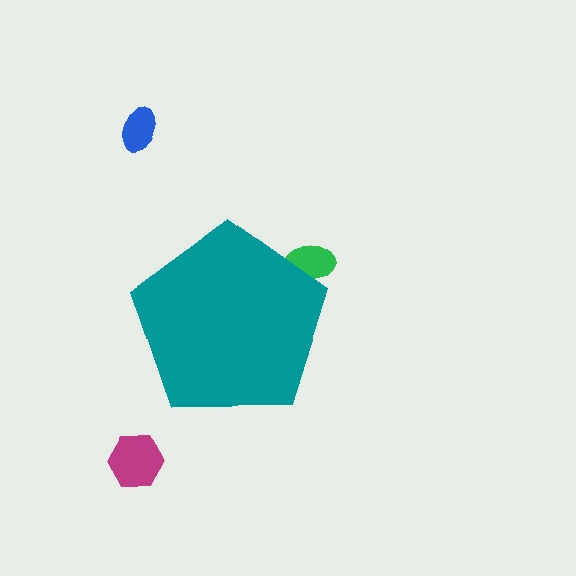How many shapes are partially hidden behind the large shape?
1 shape is partially hidden.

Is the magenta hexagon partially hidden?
No, the magenta hexagon is fully visible.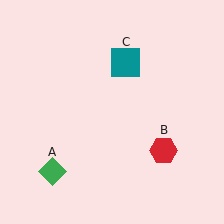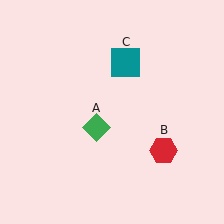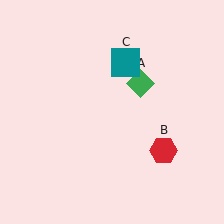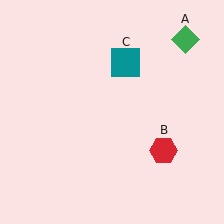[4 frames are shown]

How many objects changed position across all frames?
1 object changed position: green diamond (object A).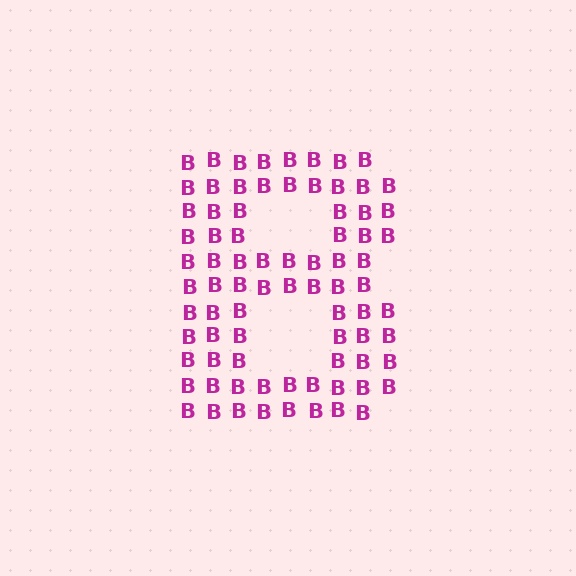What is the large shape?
The large shape is the letter B.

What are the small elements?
The small elements are letter B's.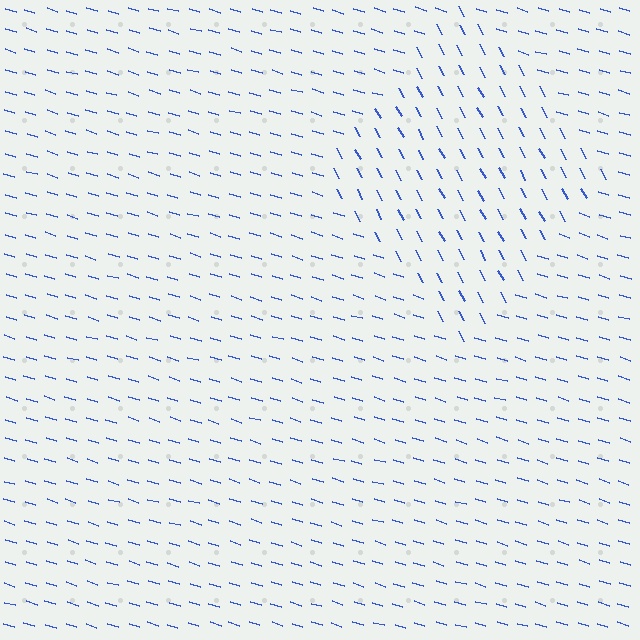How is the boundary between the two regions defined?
The boundary is defined purely by a change in line orientation (approximately 45 degrees difference). All lines are the same color and thickness.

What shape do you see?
I see a diamond.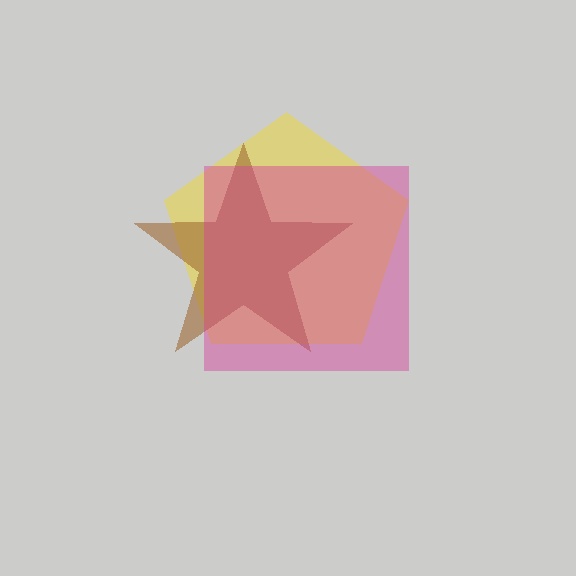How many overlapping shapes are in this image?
There are 3 overlapping shapes in the image.